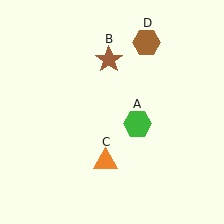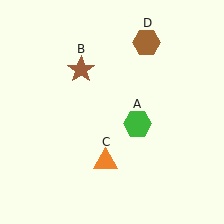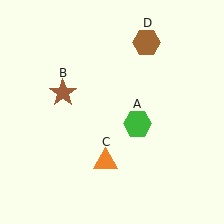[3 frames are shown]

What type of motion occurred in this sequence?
The brown star (object B) rotated counterclockwise around the center of the scene.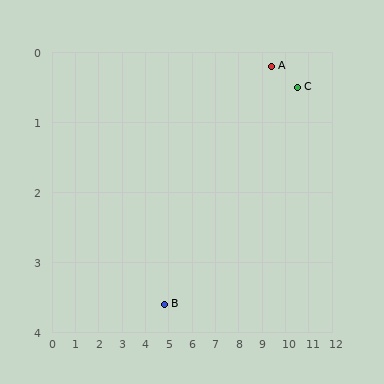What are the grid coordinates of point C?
Point C is at approximately (10.5, 0.5).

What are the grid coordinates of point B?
Point B is at approximately (4.8, 3.6).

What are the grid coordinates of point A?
Point A is at approximately (9.4, 0.2).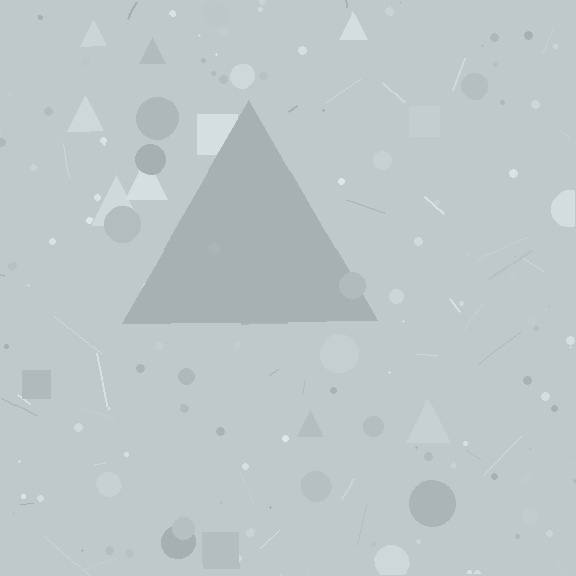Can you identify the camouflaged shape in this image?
The camouflaged shape is a triangle.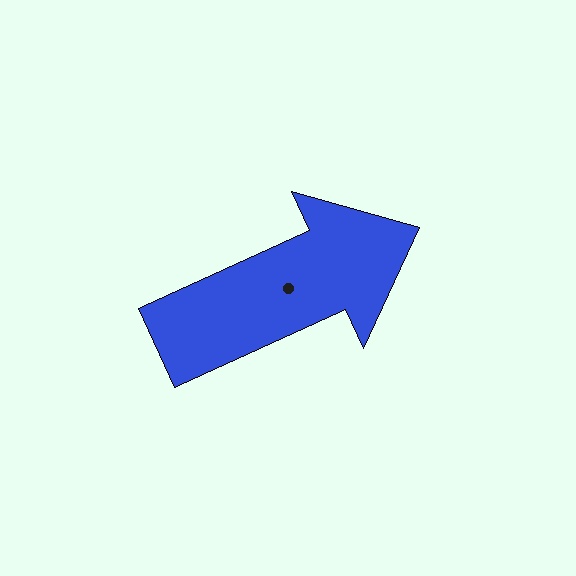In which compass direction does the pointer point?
Northeast.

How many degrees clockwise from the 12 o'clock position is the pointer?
Approximately 65 degrees.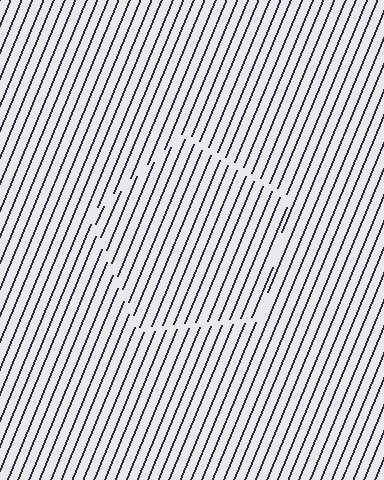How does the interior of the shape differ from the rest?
The interior of the shape contains the same grating, shifted by half a period — the contour is defined by the phase discontinuity where line-ends from the inner and outer gratings abut.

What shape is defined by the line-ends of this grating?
An illusory pentagon. The interior of the shape contains the same grating, shifted by half a period — the contour is defined by the phase discontinuity where line-ends from the inner and outer gratings abut.